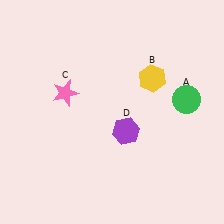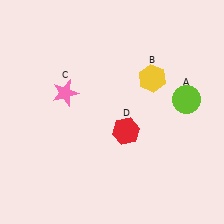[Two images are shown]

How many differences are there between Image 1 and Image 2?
There are 2 differences between the two images.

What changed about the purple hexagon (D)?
In Image 1, D is purple. In Image 2, it changed to red.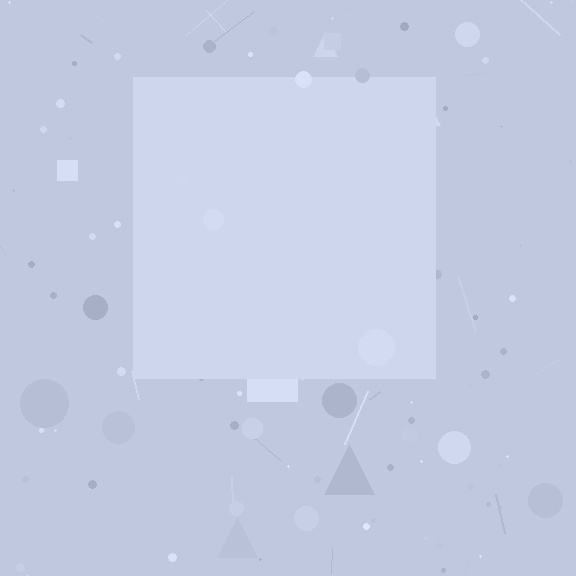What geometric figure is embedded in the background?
A square is embedded in the background.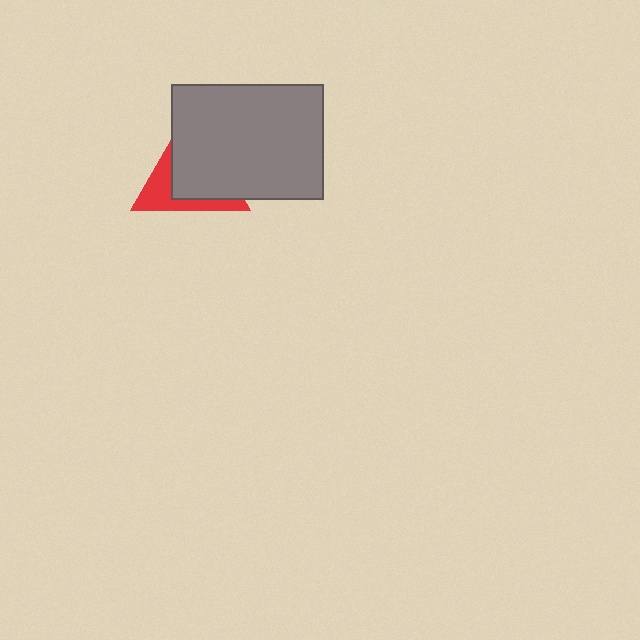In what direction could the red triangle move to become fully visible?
The red triangle could move toward the lower-left. That would shift it out from behind the gray rectangle entirely.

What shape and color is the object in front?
The object in front is a gray rectangle.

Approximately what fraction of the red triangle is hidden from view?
Roughly 62% of the red triangle is hidden behind the gray rectangle.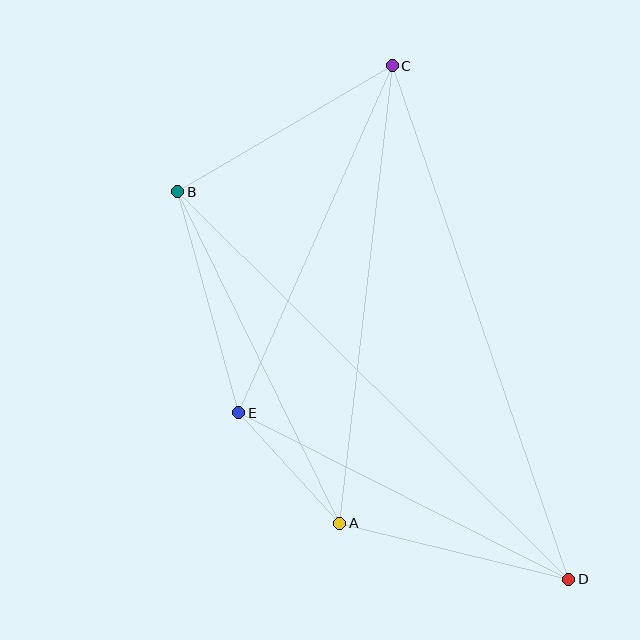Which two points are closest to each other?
Points A and E are closest to each other.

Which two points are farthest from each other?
Points B and D are farthest from each other.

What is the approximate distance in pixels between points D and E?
The distance between D and E is approximately 370 pixels.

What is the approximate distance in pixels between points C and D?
The distance between C and D is approximately 543 pixels.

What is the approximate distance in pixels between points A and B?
The distance between A and B is approximately 369 pixels.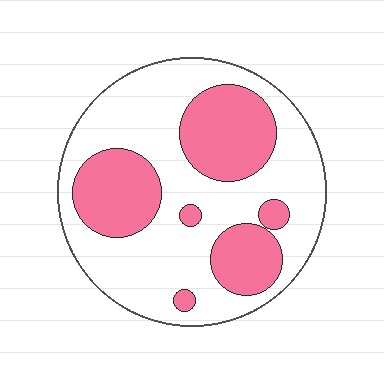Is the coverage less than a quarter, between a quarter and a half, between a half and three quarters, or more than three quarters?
Between a quarter and a half.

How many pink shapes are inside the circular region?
6.